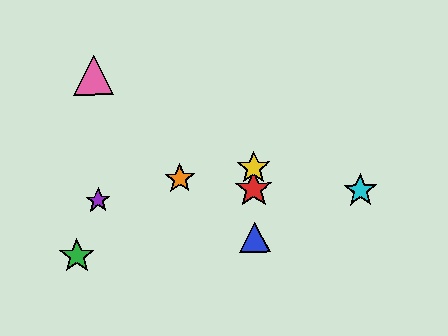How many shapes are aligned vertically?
3 shapes (the red star, the blue triangle, the yellow star) are aligned vertically.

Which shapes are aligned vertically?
The red star, the blue triangle, the yellow star are aligned vertically.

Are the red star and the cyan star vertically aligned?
No, the red star is at x≈254 and the cyan star is at x≈361.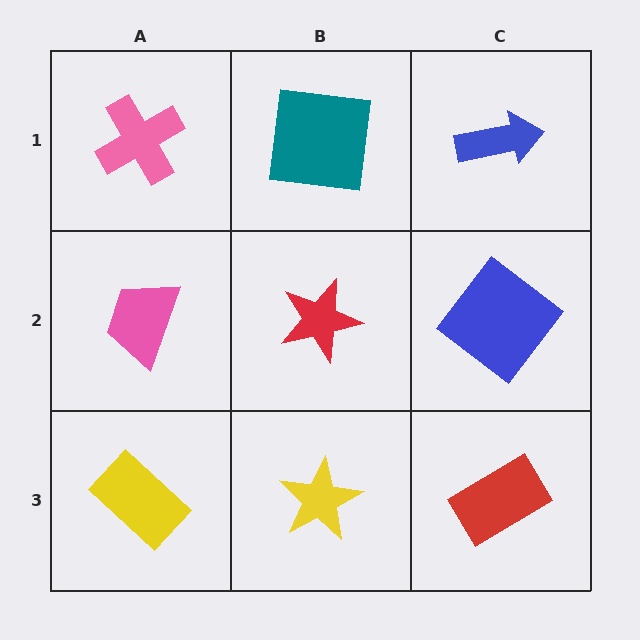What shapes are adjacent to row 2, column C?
A blue arrow (row 1, column C), a red rectangle (row 3, column C), a red star (row 2, column B).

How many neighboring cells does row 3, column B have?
3.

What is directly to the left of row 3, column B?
A yellow rectangle.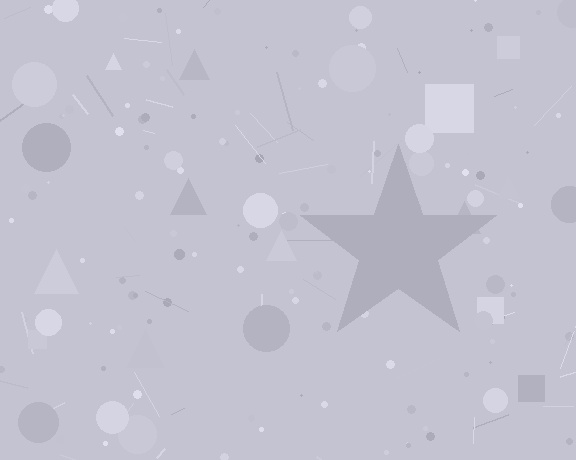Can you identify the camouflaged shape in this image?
The camouflaged shape is a star.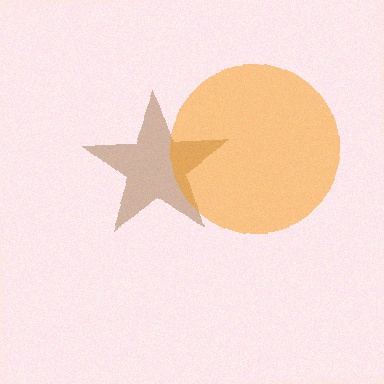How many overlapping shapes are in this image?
There are 2 overlapping shapes in the image.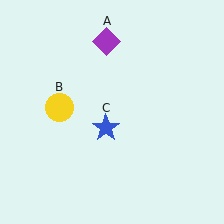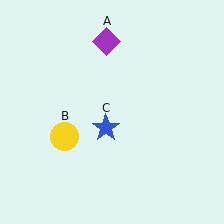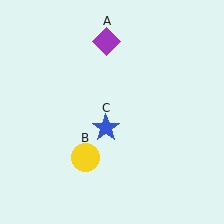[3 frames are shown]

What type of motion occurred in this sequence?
The yellow circle (object B) rotated counterclockwise around the center of the scene.